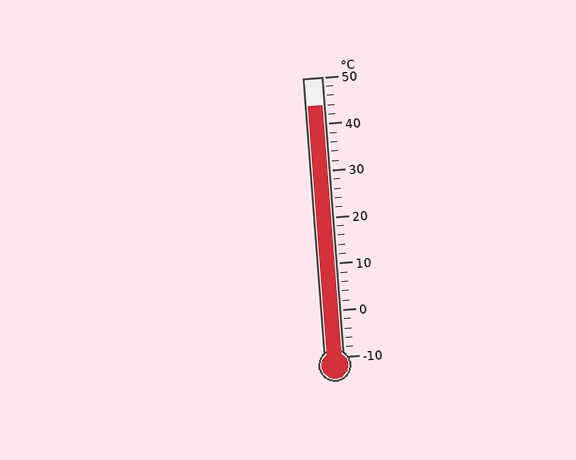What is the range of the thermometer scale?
The thermometer scale ranges from -10°C to 50°C.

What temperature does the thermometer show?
The thermometer shows approximately 44°C.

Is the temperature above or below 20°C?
The temperature is above 20°C.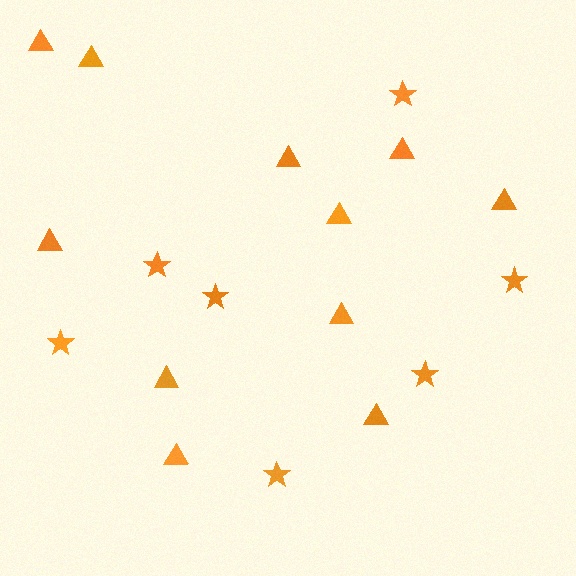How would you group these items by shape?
There are 2 groups: one group of stars (7) and one group of triangles (11).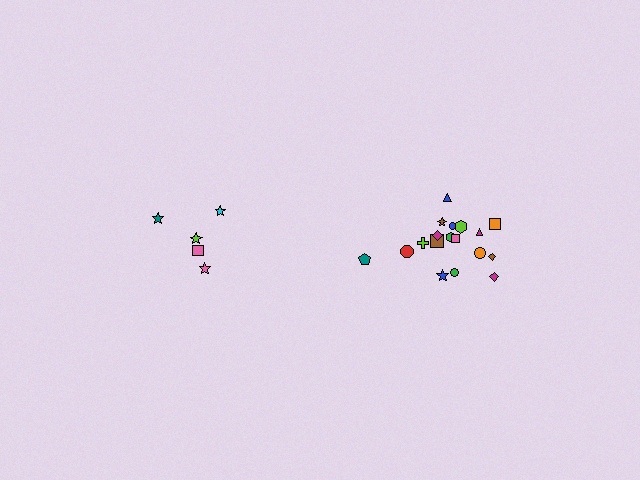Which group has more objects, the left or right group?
The right group.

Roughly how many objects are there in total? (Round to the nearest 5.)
Roughly 25 objects in total.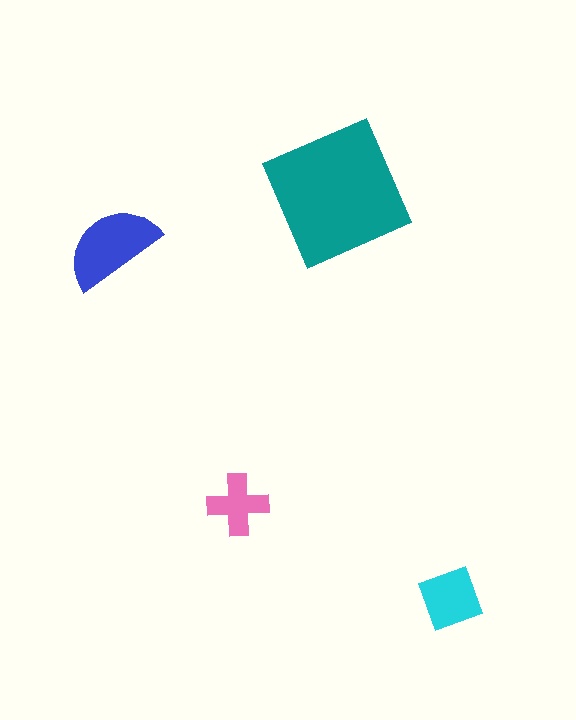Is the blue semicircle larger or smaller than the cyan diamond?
Larger.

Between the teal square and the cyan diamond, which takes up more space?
The teal square.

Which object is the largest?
The teal square.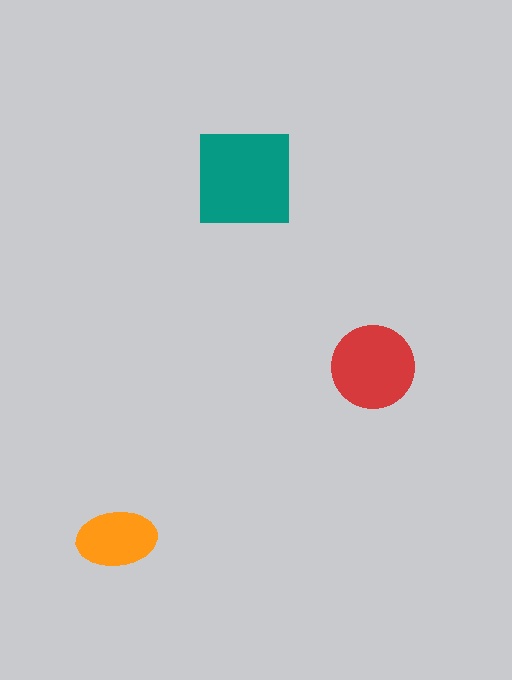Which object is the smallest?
The orange ellipse.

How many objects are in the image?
There are 3 objects in the image.